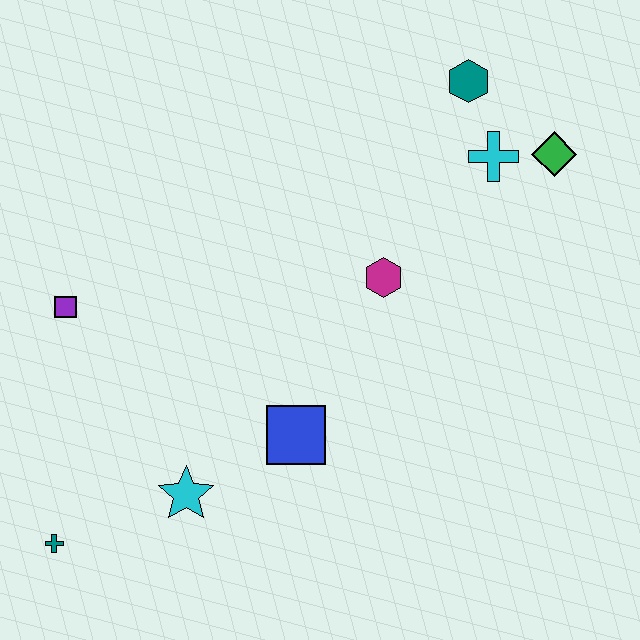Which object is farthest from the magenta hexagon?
The teal cross is farthest from the magenta hexagon.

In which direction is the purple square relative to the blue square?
The purple square is to the left of the blue square.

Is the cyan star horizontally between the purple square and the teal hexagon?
Yes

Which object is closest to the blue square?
The cyan star is closest to the blue square.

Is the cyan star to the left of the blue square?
Yes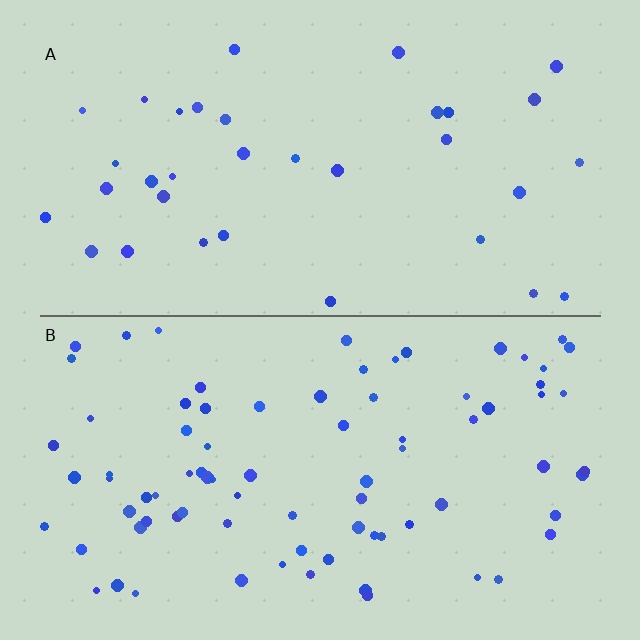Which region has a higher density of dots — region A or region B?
B (the bottom).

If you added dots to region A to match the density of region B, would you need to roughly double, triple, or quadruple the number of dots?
Approximately double.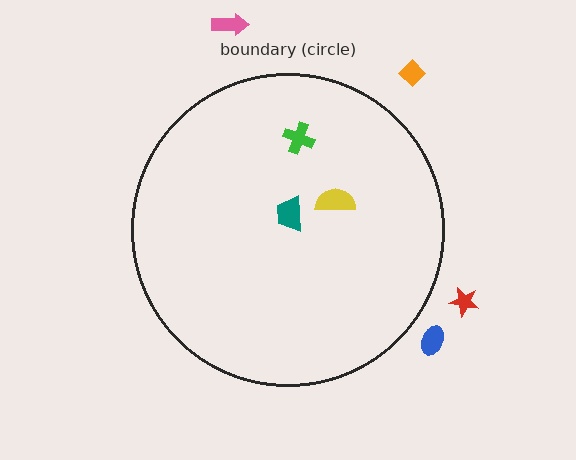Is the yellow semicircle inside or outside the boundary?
Inside.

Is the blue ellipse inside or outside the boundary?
Outside.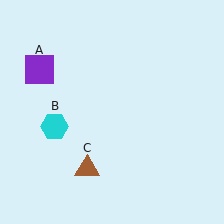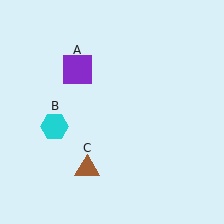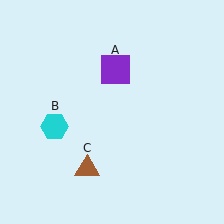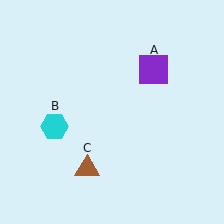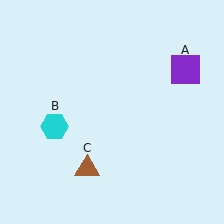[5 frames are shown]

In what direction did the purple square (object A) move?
The purple square (object A) moved right.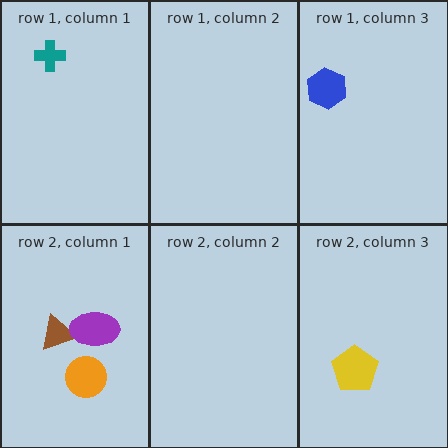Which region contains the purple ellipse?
The row 2, column 1 region.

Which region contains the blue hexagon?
The row 1, column 3 region.